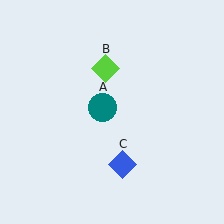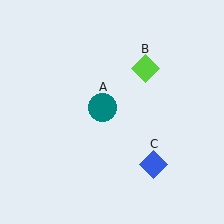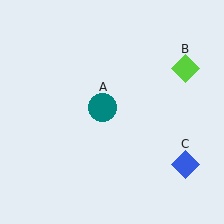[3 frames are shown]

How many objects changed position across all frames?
2 objects changed position: lime diamond (object B), blue diamond (object C).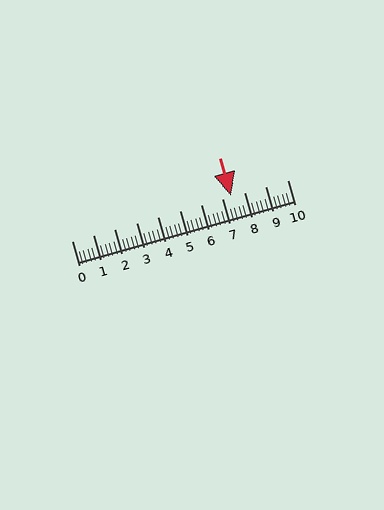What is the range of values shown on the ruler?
The ruler shows values from 0 to 10.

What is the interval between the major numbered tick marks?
The major tick marks are spaced 1 units apart.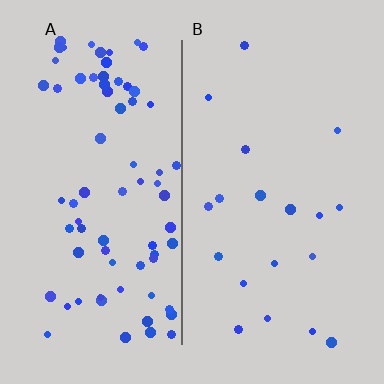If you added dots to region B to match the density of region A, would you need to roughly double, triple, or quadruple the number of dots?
Approximately quadruple.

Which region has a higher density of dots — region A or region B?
A (the left).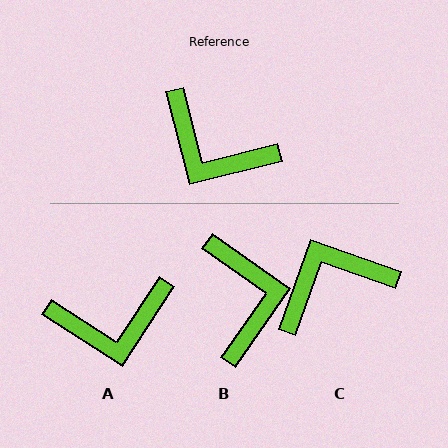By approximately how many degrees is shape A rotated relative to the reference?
Approximately 43 degrees counter-clockwise.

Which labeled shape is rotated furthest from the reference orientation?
B, about 131 degrees away.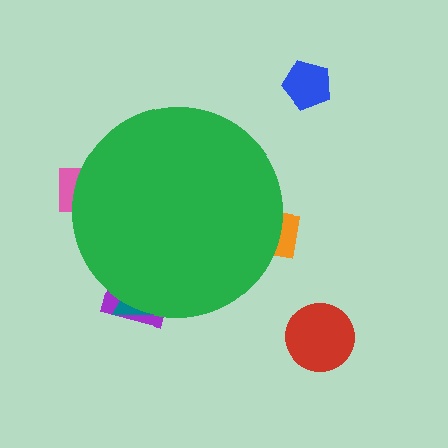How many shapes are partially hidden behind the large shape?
4 shapes are partially hidden.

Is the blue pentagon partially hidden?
No, the blue pentagon is fully visible.